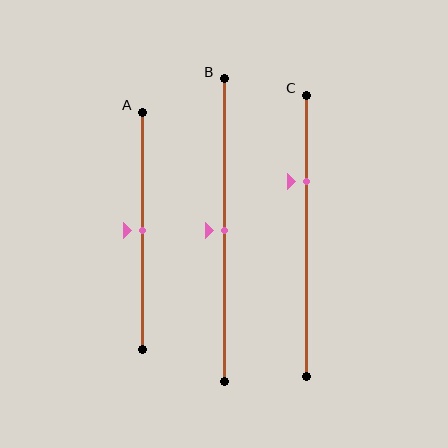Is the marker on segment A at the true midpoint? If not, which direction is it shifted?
Yes, the marker on segment A is at the true midpoint.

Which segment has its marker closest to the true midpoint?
Segment A has its marker closest to the true midpoint.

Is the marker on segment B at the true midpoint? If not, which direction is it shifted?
Yes, the marker on segment B is at the true midpoint.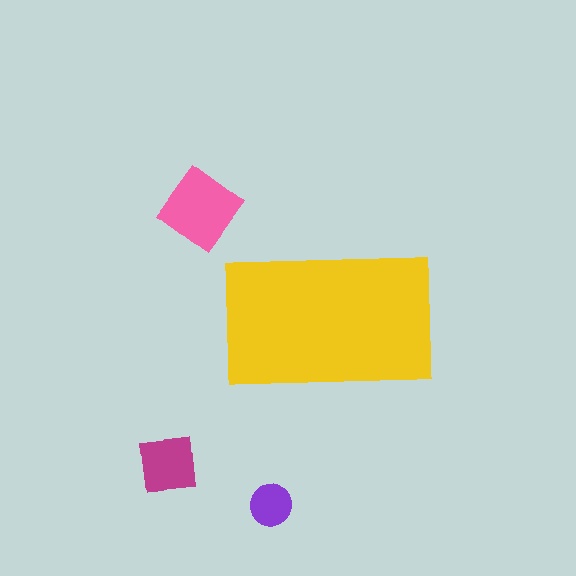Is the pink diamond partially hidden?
No, the pink diamond is fully visible.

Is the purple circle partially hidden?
No, the purple circle is fully visible.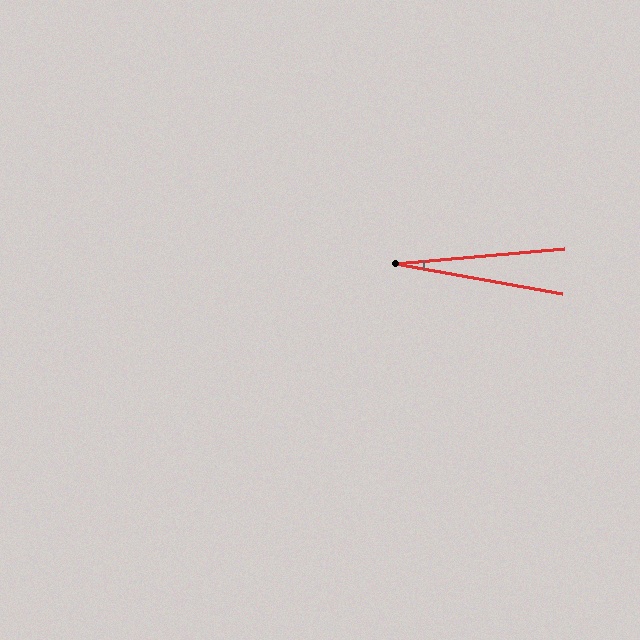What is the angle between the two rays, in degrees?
Approximately 15 degrees.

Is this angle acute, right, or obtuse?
It is acute.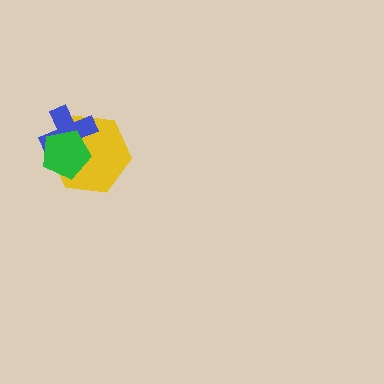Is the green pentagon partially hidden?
No, no other shape covers it.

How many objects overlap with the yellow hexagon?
2 objects overlap with the yellow hexagon.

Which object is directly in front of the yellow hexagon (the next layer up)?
The blue cross is directly in front of the yellow hexagon.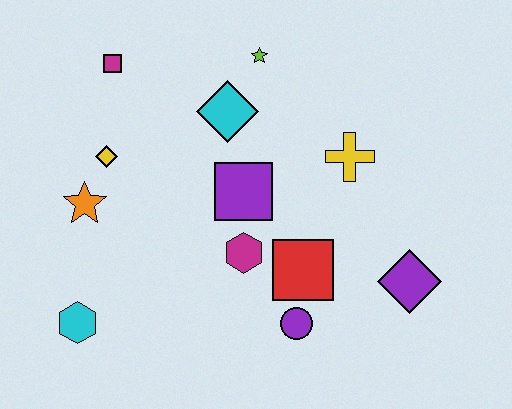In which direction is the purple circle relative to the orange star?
The purple circle is to the right of the orange star.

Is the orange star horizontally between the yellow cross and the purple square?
No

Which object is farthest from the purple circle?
The magenta square is farthest from the purple circle.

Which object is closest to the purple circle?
The red square is closest to the purple circle.